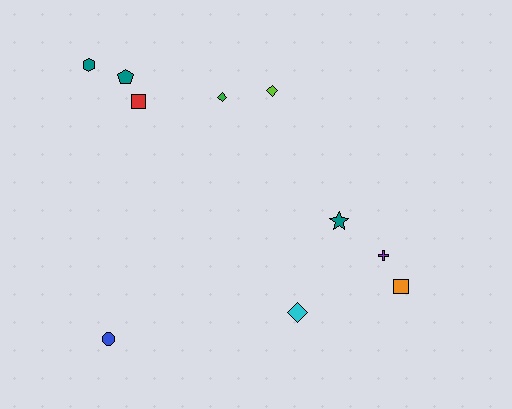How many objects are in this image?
There are 10 objects.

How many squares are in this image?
There are 2 squares.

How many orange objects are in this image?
There is 1 orange object.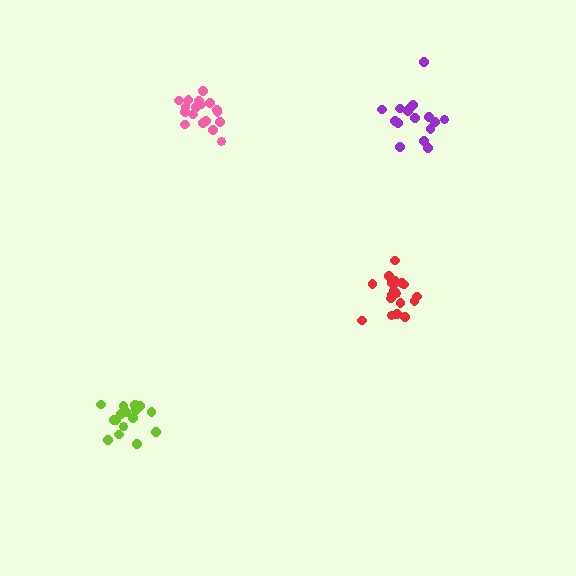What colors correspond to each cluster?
The clusters are colored: pink, purple, red, lime.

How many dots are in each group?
Group 1: 18 dots, Group 2: 16 dots, Group 3: 20 dots, Group 4: 16 dots (70 total).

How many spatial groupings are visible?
There are 4 spatial groupings.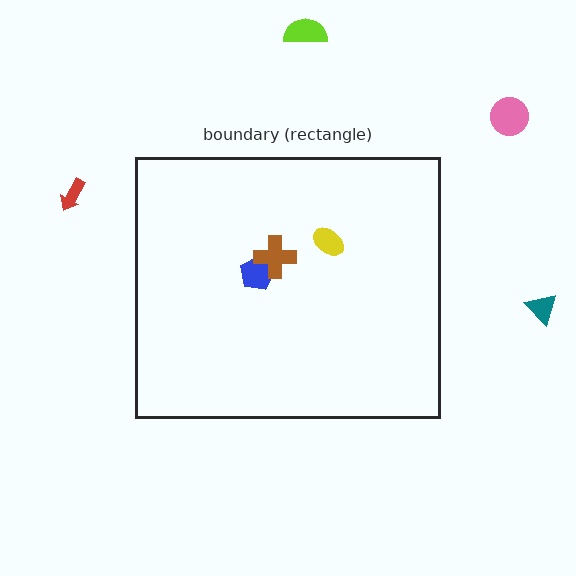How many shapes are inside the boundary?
3 inside, 4 outside.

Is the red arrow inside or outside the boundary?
Outside.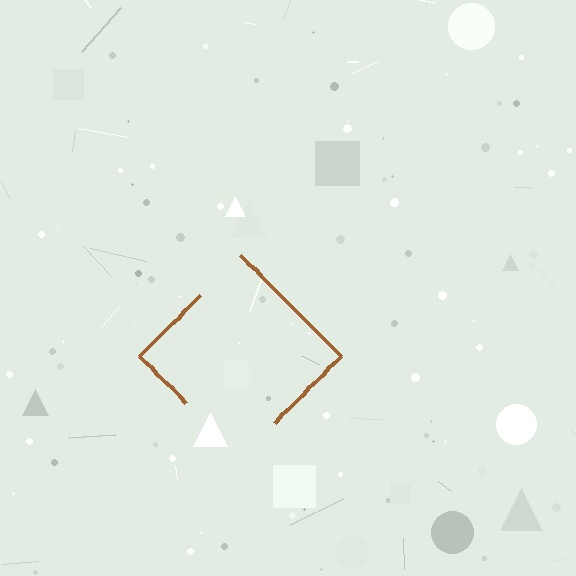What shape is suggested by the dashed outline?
The dashed outline suggests a diamond.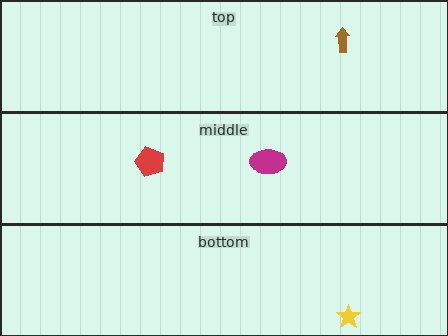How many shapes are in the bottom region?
1.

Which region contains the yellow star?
The bottom region.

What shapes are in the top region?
The brown arrow.